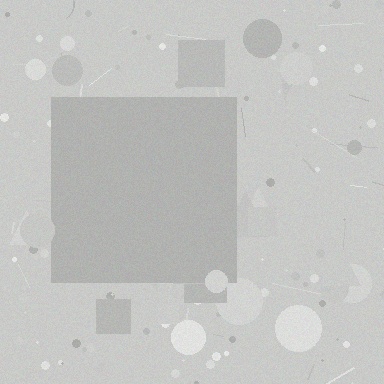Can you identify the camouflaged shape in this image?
The camouflaged shape is a square.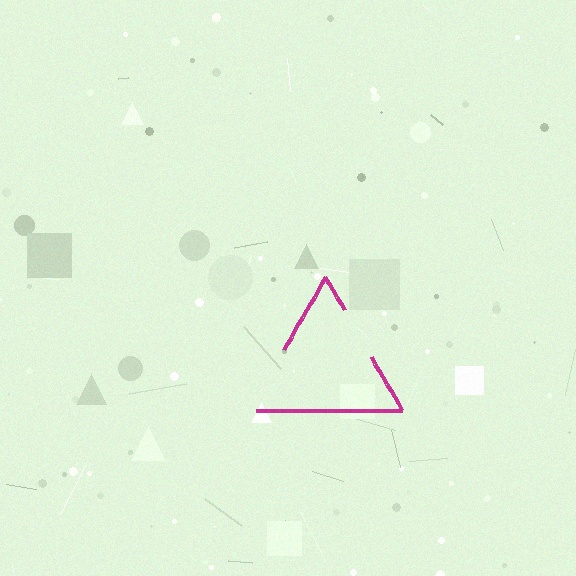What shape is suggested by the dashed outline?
The dashed outline suggests a triangle.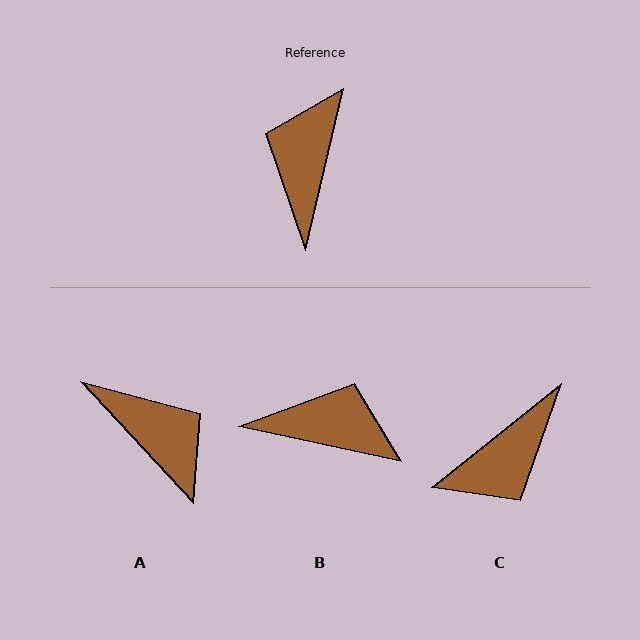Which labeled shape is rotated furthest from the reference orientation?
C, about 142 degrees away.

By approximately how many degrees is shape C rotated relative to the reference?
Approximately 142 degrees counter-clockwise.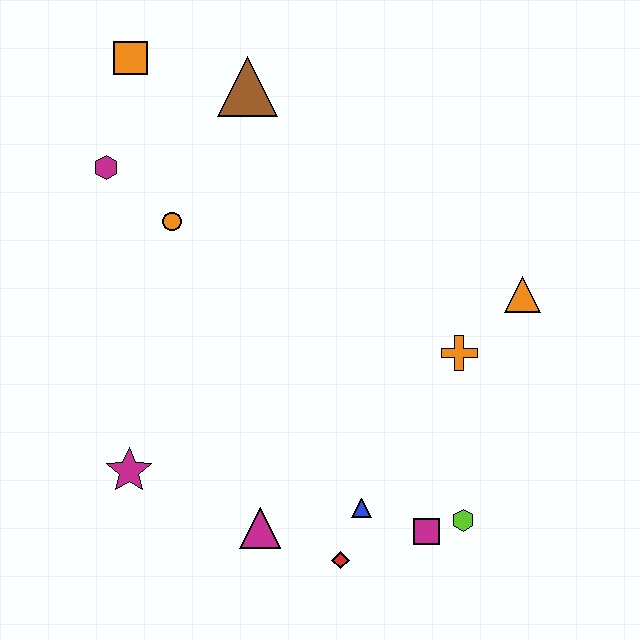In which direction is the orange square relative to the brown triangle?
The orange square is to the left of the brown triangle.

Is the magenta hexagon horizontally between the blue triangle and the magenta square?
No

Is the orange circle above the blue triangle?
Yes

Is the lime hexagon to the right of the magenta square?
Yes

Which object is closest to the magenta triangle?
The red diamond is closest to the magenta triangle.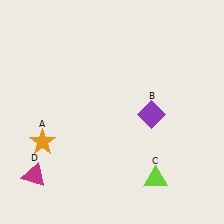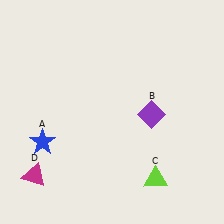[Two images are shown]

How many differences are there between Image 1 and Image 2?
There is 1 difference between the two images.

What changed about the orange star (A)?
In Image 1, A is orange. In Image 2, it changed to blue.